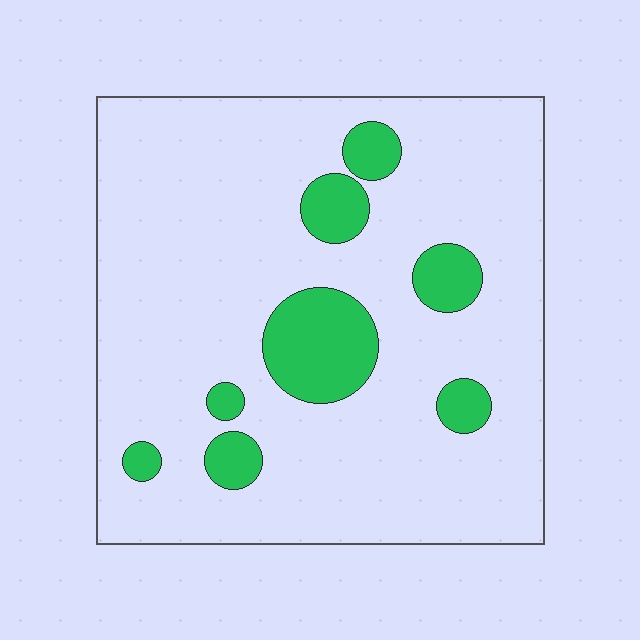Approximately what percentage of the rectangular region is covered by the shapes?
Approximately 15%.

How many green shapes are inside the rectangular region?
8.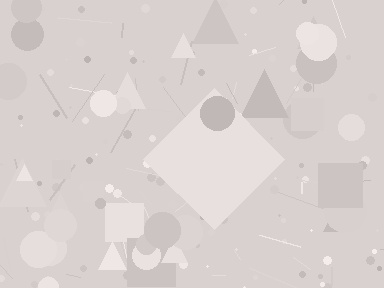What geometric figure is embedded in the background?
A diamond is embedded in the background.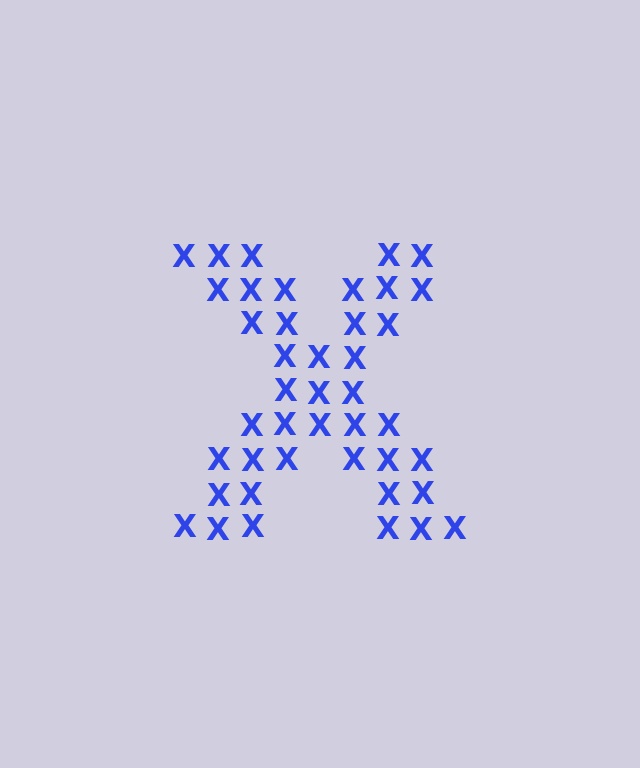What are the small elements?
The small elements are letter X's.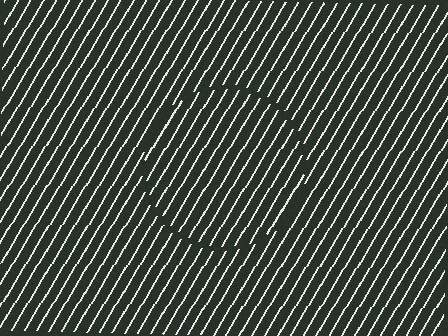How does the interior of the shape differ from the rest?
The interior of the shape contains the same grating, shifted by half a period — the contour is defined by the phase discontinuity where line-ends from the inner and outer gratings abut.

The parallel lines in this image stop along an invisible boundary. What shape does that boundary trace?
An illusory circle. The interior of the shape contains the same grating, shifted by half a period — the contour is defined by the phase discontinuity where line-ends from the inner and outer gratings abut.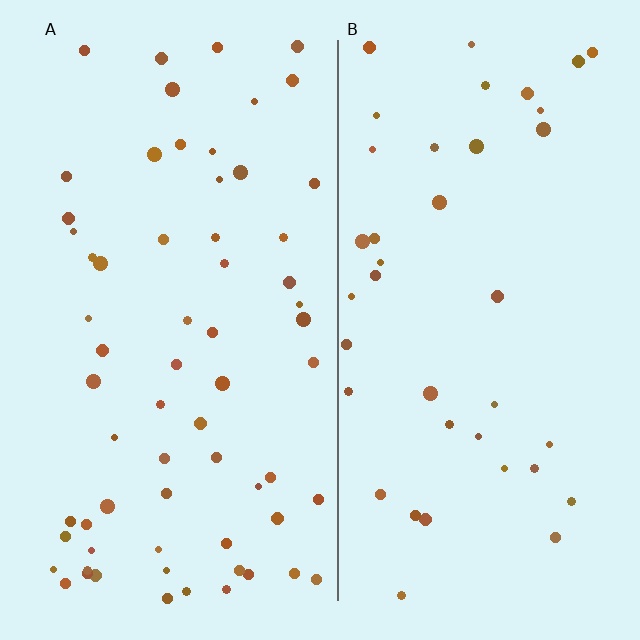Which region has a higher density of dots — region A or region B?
A (the left).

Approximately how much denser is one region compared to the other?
Approximately 1.6× — region A over region B.